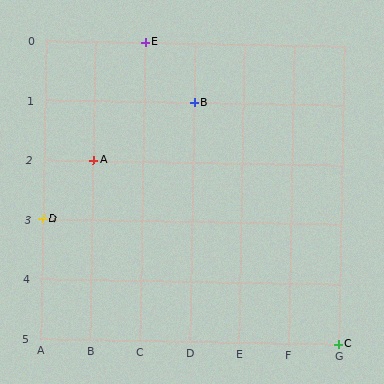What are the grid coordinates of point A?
Point A is at grid coordinates (B, 2).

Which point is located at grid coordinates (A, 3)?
Point D is at (A, 3).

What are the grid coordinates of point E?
Point E is at grid coordinates (C, 0).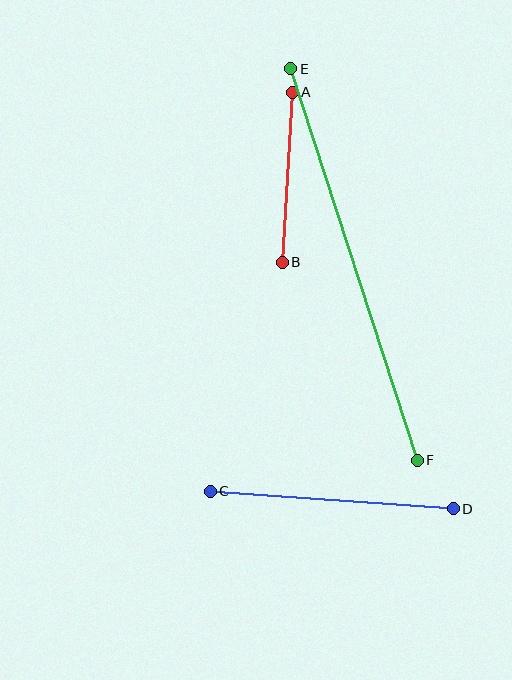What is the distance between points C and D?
The distance is approximately 244 pixels.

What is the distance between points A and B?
The distance is approximately 171 pixels.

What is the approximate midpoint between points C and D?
The midpoint is at approximately (332, 500) pixels.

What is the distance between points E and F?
The distance is approximately 411 pixels.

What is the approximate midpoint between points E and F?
The midpoint is at approximately (354, 264) pixels.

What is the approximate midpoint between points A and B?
The midpoint is at approximately (287, 177) pixels.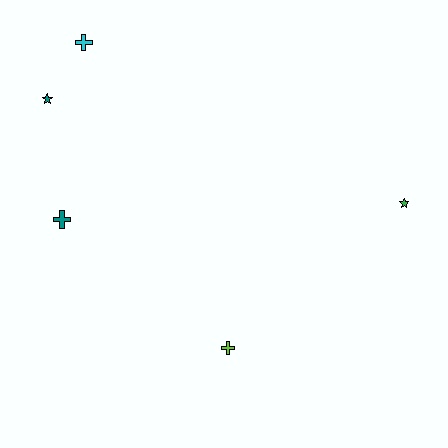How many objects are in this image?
There are 5 objects.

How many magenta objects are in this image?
There are no magenta objects.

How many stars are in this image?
There are 2 stars.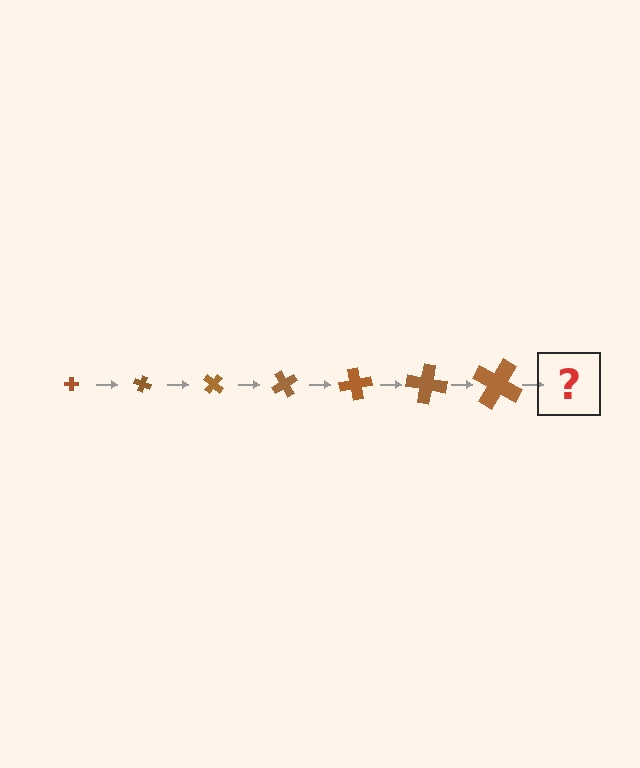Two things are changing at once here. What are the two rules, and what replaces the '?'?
The two rules are that the cross grows larger each step and it rotates 20 degrees each step. The '?' should be a cross, larger than the previous one and rotated 140 degrees from the start.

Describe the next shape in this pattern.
It should be a cross, larger than the previous one and rotated 140 degrees from the start.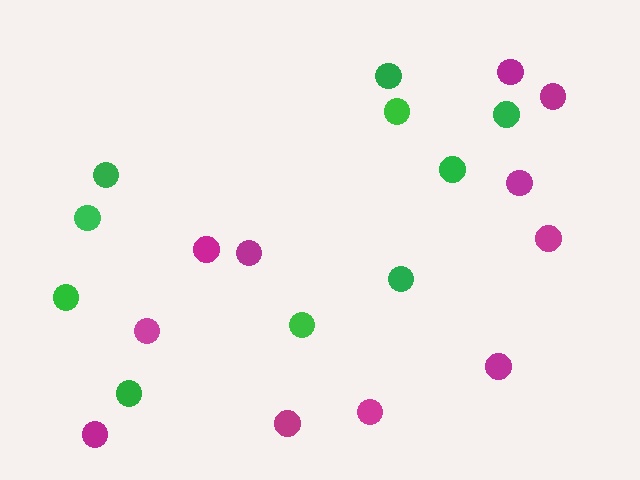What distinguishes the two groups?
There are 2 groups: one group of green circles (10) and one group of magenta circles (11).